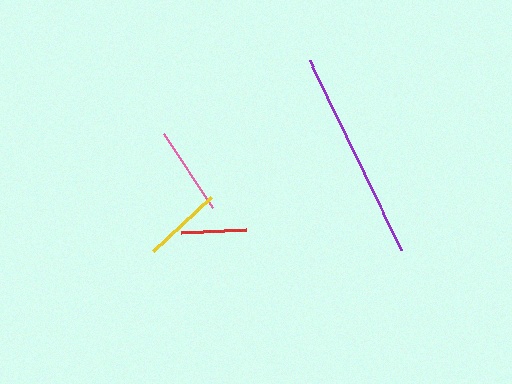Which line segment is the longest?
The purple line is the longest at approximately 211 pixels.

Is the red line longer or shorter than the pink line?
The pink line is longer than the red line.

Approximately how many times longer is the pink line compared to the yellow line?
The pink line is approximately 1.1 times the length of the yellow line.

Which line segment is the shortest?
The red line is the shortest at approximately 65 pixels.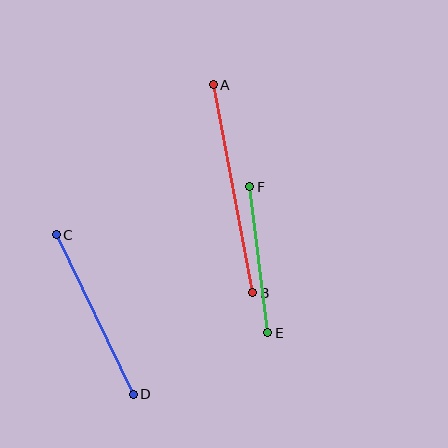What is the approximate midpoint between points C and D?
The midpoint is at approximately (95, 314) pixels.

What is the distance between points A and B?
The distance is approximately 212 pixels.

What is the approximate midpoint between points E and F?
The midpoint is at approximately (259, 260) pixels.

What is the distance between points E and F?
The distance is approximately 147 pixels.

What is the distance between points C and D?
The distance is approximately 177 pixels.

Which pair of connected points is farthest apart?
Points A and B are farthest apart.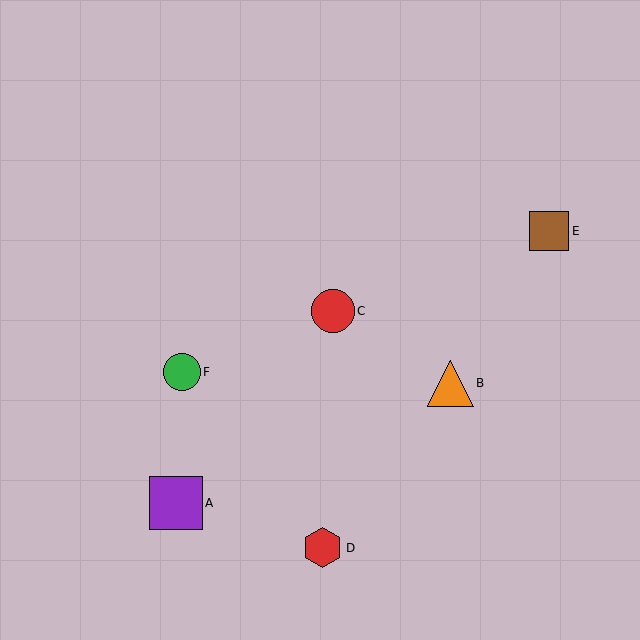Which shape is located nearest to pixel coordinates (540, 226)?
The brown square (labeled E) at (549, 231) is nearest to that location.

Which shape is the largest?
The purple square (labeled A) is the largest.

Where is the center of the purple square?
The center of the purple square is at (176, 503).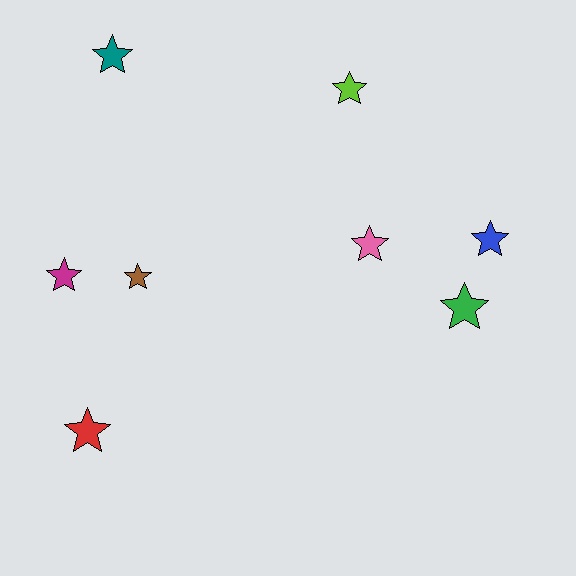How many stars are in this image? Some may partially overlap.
There are 8 stars.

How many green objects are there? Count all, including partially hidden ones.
There is 1 green object.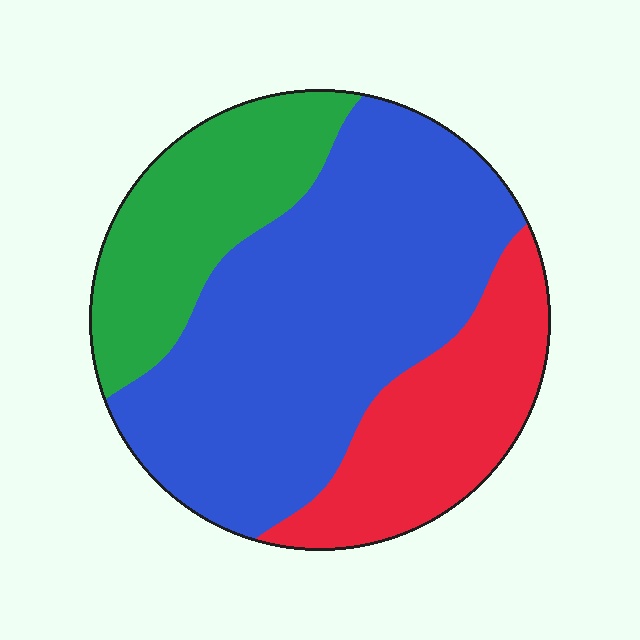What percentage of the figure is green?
Green takes up about one fifth (1/5) of the figure.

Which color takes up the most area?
Blue, at roughly 55%.